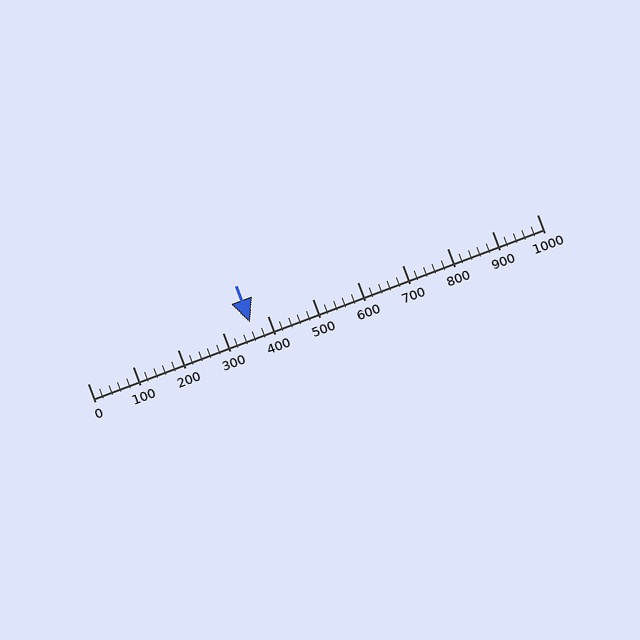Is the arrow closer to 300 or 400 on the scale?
The arrow is closer to 400.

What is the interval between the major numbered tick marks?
The major tick marks are spaced 100 units apart.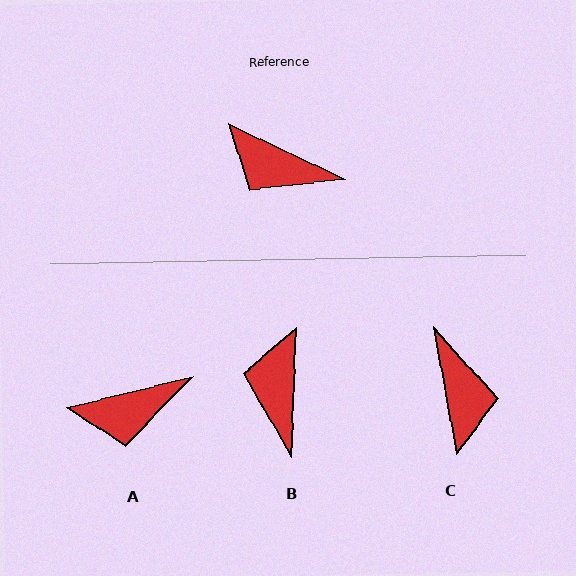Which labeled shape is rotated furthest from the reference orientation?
C, about 126 degrees away.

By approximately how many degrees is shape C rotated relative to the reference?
Approximately 126 degrees counter-clockwise.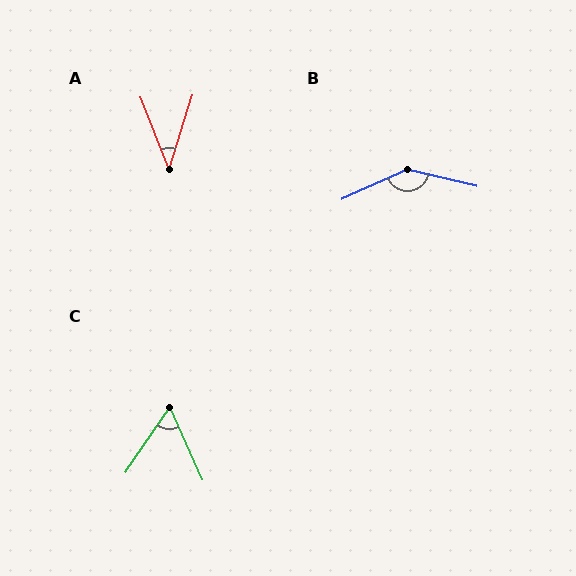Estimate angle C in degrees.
Approximately 58 degrees.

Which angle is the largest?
B, at approximately 143 degrees.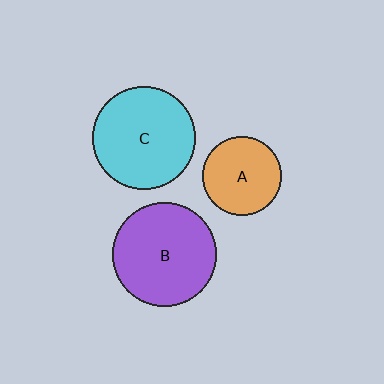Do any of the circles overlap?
No, none of the circles overlap.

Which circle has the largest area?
Circle B (purple).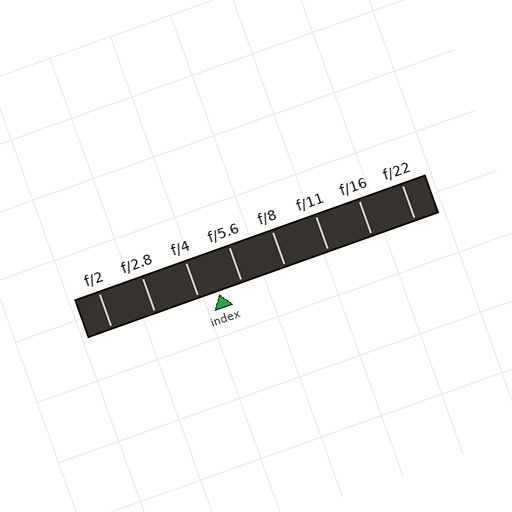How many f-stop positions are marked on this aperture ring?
There are 8 f-stop positions marked.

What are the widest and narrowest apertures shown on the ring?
The widest aperture shown is f/2 and the narrowest is f/22.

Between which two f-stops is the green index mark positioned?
The index mark is between f/4 and f/5.6.